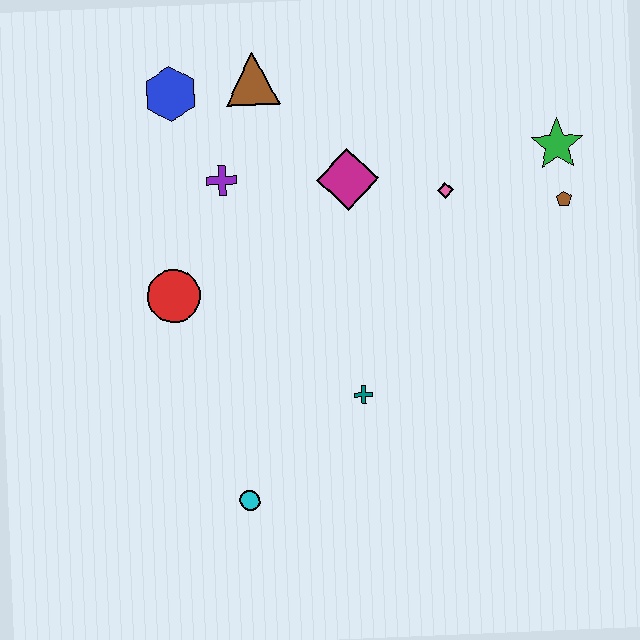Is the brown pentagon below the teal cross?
No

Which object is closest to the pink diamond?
The magenta diamond is closest to the pink diamond.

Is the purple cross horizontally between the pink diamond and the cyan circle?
No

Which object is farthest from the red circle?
The green star is farthest from the red circle.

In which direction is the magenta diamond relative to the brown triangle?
The magenta diamond is below the brown triangle.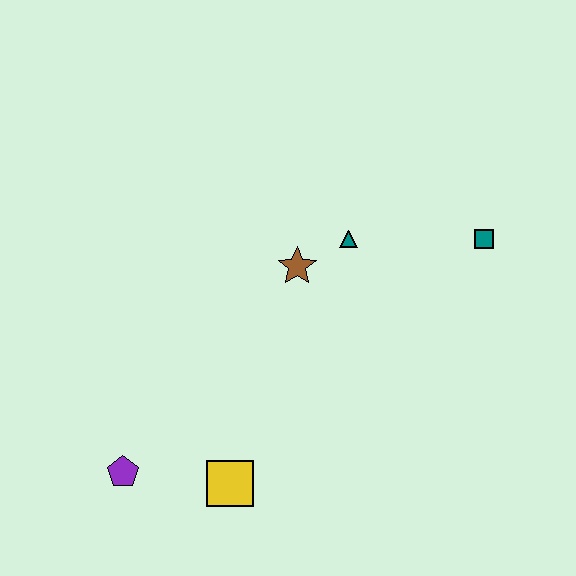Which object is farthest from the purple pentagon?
The teal square is farthest from the purple pentagon.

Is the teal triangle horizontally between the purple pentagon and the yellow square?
No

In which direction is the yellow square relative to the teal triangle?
The yellow square is below the teal triangle.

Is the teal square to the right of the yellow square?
Yes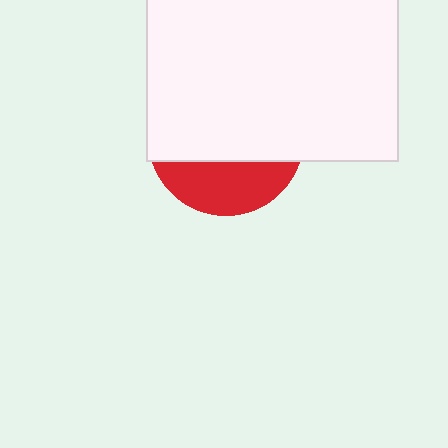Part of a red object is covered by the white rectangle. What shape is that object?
It is a circle.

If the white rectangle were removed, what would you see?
You would see the complete red circle.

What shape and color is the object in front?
The object in front is a white rectangle.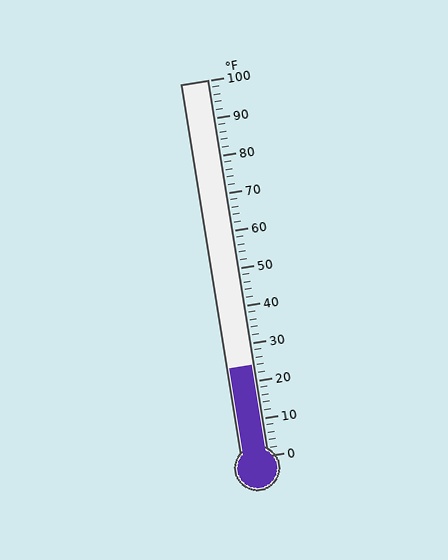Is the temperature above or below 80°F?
The temperature is below 80°F.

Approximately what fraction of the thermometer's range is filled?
The thermometer is filled to approximately 25% of its range.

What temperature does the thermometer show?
The thermometer shows approximately 24°F.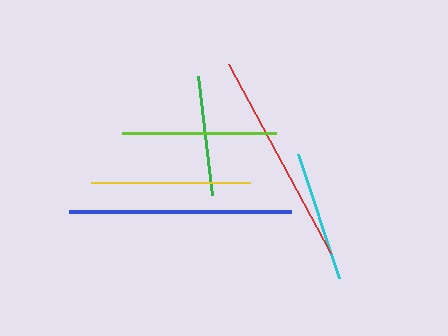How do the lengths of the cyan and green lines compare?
The cyan and green lines are approximately the same length.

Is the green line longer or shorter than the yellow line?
The yellow line is longer than the green line.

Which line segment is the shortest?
The green line is the shortest at approximately 120 pixels.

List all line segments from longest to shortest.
From longest to shortest: blue, red, yellow, lime, cyan, green.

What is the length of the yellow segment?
The yellow segment is approximately 159 pixels long.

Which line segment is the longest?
The blue line is the longest at approximately 222 pixels.